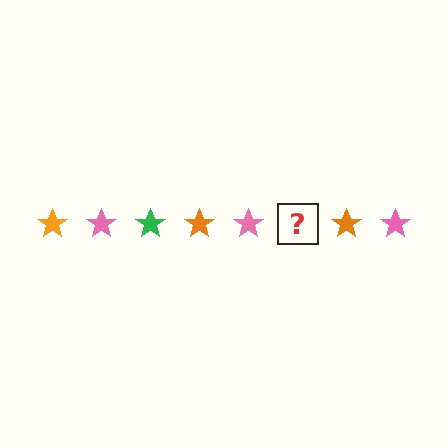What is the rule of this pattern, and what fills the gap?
The rule is that the pattern cycles through orange, pink, green stars. The gap should be filled with a green star.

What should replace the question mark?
The question mark should be replaced with a green star.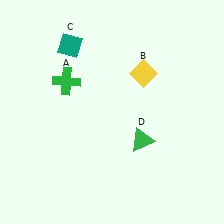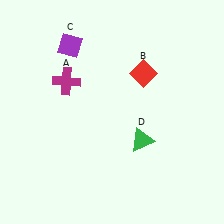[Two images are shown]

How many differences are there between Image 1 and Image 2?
There are 3 differences between the two images.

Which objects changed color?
A changed from green to magenta. B changed from yellow to red. C changed from teal to purple.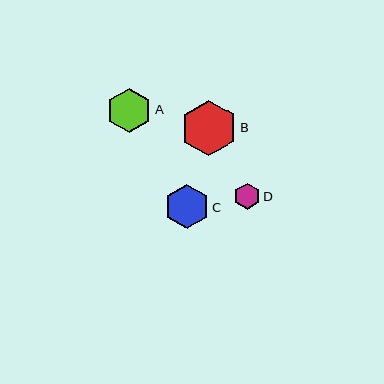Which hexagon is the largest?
Hexagon B is the largest with a size of approximately 56 pixels.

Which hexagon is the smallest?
Hexagon D is the smallest with a size of approximately 26 pixels.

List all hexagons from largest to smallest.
From largest to smallest: B, A, C, D.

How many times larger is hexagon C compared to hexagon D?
Hexagon C is approximately 1.7 times the size of hexagon D.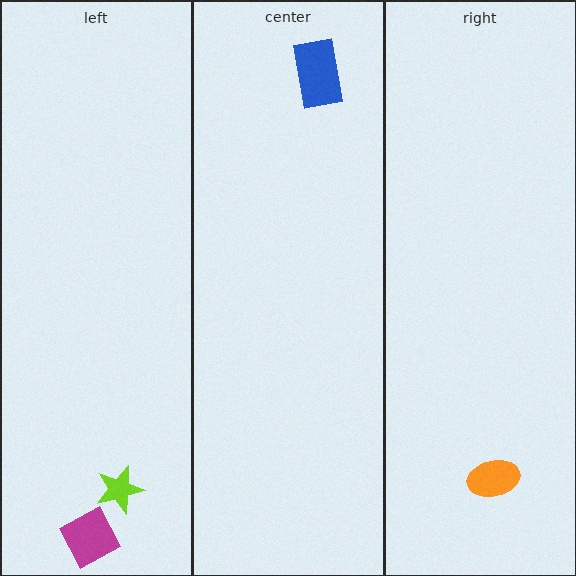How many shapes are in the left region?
2.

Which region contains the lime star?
The left region.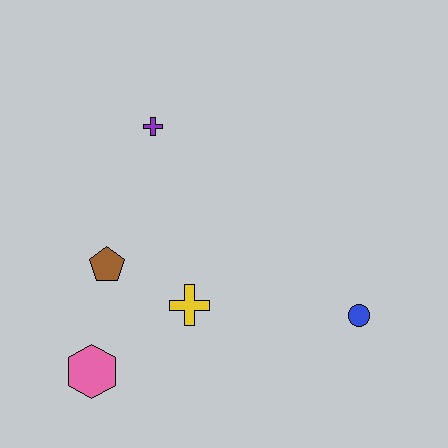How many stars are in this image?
There are no stars.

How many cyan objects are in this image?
There are no cyan objects.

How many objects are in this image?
There are 5 objects.